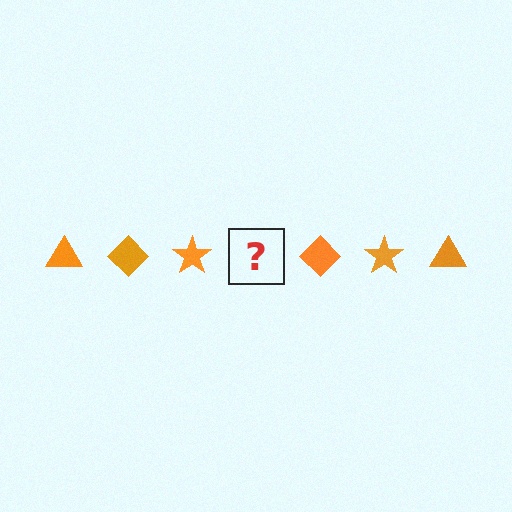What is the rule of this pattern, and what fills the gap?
The rule is that the pattern cycles through triangle, diamond, star shapes in orange. The gap should be filled with an orange triangle.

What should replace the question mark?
The question mark should be replaced with an orange triangle.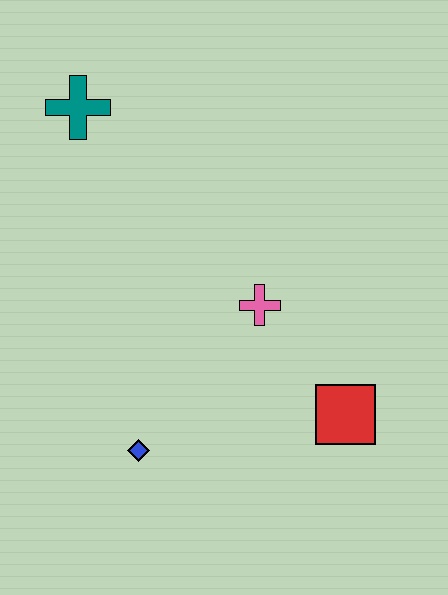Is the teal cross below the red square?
No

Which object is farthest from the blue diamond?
The teal cross is farthest from the blue diamond.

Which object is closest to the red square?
The pink cross is closest to the red square.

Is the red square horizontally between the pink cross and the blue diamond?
No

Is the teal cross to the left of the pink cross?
Yes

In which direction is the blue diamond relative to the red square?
The blue diamond is to the left of the red square.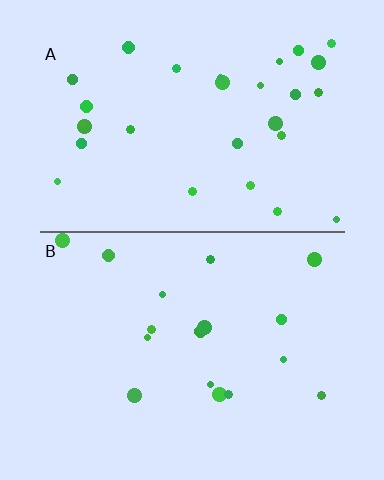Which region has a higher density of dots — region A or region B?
A (the top).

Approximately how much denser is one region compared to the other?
Approximately 1.7× — region A over region B.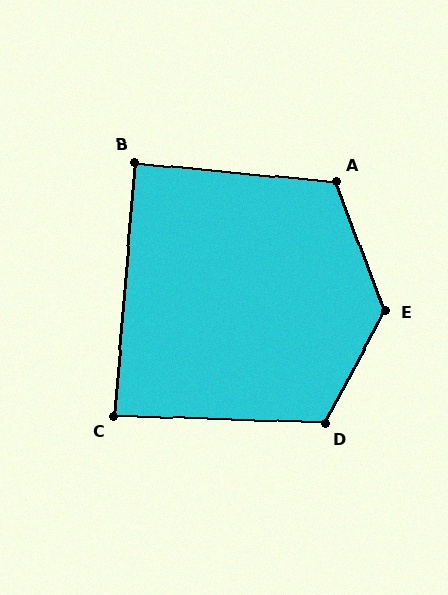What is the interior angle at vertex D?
Approximately 116 degrees (obtuse).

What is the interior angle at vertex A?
Approximately 116 degrees (obtuse).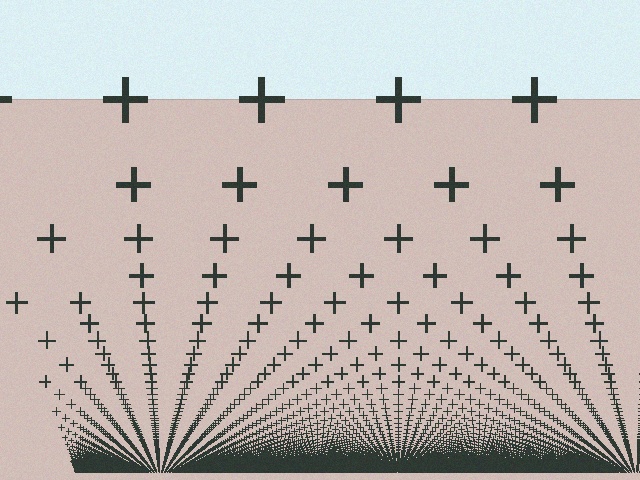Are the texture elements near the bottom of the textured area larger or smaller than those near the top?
Smaller. The gradient is inverted — elements near the bottom are smaller and denser.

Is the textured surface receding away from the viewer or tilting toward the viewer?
The surface appears to tilt toward the viewer. Texture elements get larger and sparser toward the top.